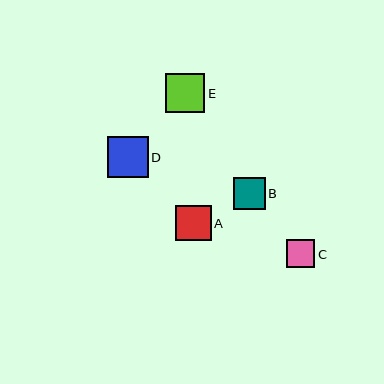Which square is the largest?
Square D is the largest with a size of approximately 41 pixels.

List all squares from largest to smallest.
From largest to smallest: D, E, A, B, C.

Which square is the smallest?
Square C is the smallest with a size of approximately 28 pixels.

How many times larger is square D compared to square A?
Square D is approximately 1.2 times the size of square A.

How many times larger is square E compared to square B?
Square E is approximately 1.2 times the size of square B.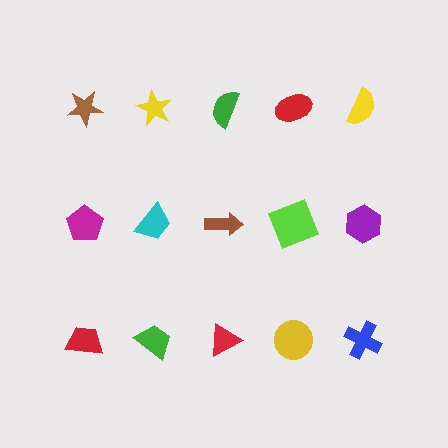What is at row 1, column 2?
A yellow star.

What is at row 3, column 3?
A red triangle.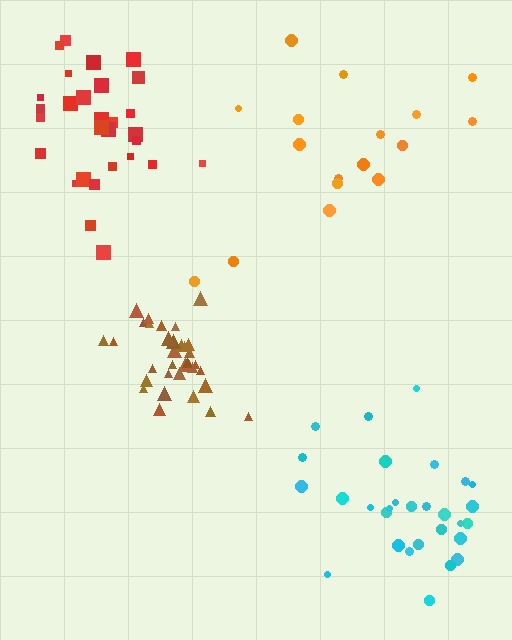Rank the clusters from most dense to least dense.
brown, red, cyan, orange.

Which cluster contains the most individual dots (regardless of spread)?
Brown (35).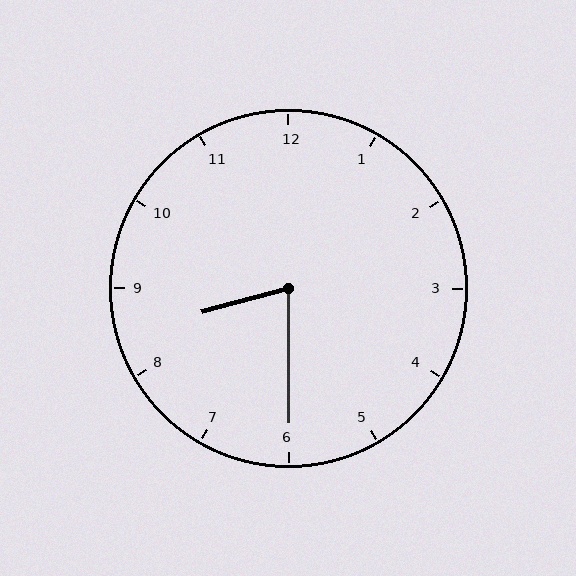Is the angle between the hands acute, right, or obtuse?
It is acute.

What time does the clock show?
8:30.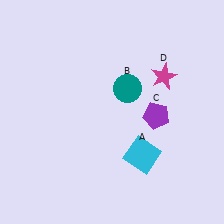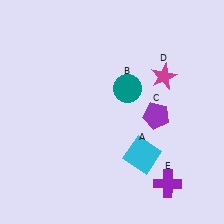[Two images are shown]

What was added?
A purple cross (E) was added in Image 2.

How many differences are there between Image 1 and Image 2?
There is 1 difference between the two images.